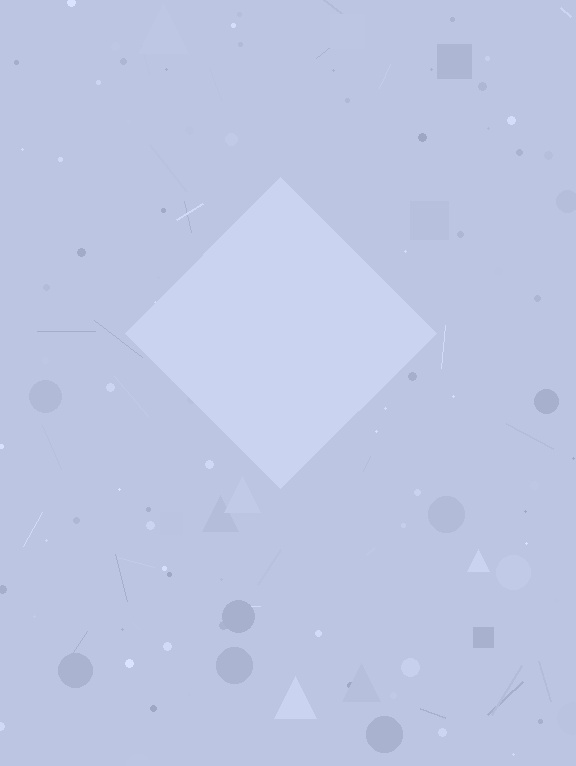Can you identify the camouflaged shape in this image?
The camouflaged shape is a diamond.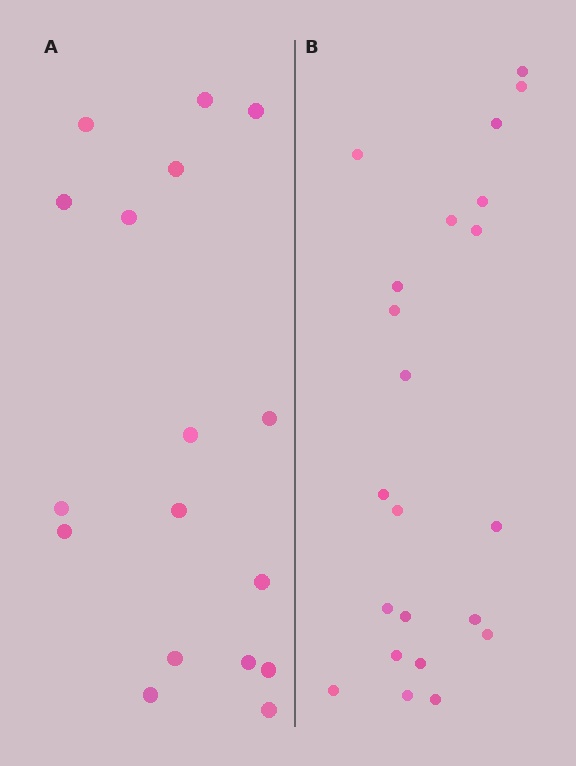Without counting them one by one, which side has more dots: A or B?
Region B (the right region) has more dots.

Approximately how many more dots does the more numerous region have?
Region B has about 5 more dots than region A.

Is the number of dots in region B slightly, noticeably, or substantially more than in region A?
Region B has noticeably more, but not dramatically so. The ratio is roughly 1.3 to 1.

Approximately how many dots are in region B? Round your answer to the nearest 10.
About 20 dots. (The exact count is 22, which rounds to 20.)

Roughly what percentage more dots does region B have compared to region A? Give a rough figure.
About 30% more.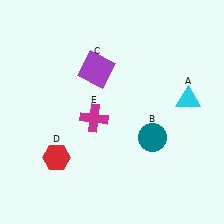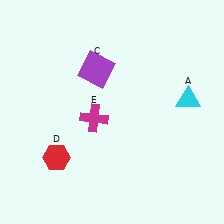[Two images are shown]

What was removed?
The teal circle (B) was removed in Image 2.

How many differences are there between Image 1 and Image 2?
There is 1 difference between the two images.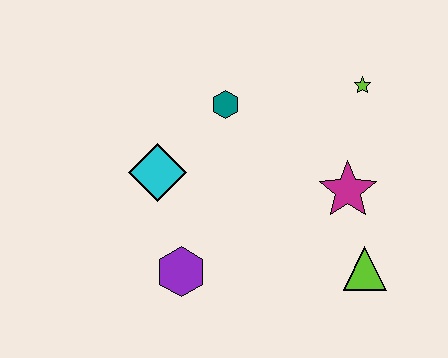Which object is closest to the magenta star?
The lime triangle is closest to the magenta star.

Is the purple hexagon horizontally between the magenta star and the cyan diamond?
Yes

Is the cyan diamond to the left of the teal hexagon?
Yes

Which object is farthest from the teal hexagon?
The lime triangle is farthest from the teal hexagon.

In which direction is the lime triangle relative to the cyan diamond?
The lime triangle is to the right of the cyan diamond.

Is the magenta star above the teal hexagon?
No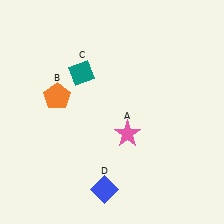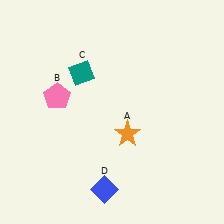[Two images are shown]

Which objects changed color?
A changed from pink to orange. B changed from orange to pink.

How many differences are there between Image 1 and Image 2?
There are 2 differences between the two images.